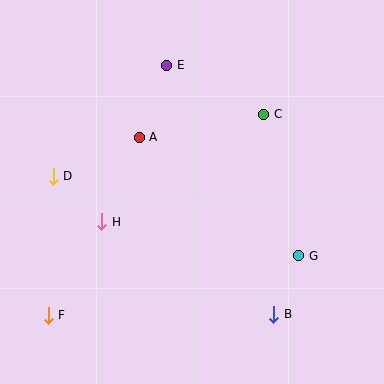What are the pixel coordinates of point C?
Point C is at (264, 114).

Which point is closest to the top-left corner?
Point E is closest to the top-left corner.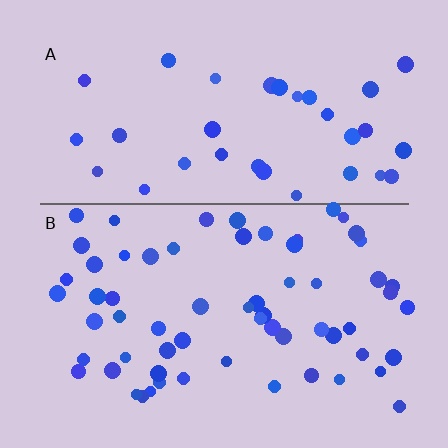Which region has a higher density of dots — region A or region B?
B (the bottom).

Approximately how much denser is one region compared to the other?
Approximately 1.9× — region B over region A.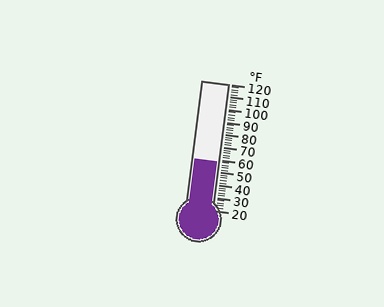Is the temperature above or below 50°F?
The temperature is above 50°F.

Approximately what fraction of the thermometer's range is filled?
The thermometer is filled to approximately 40% of its range.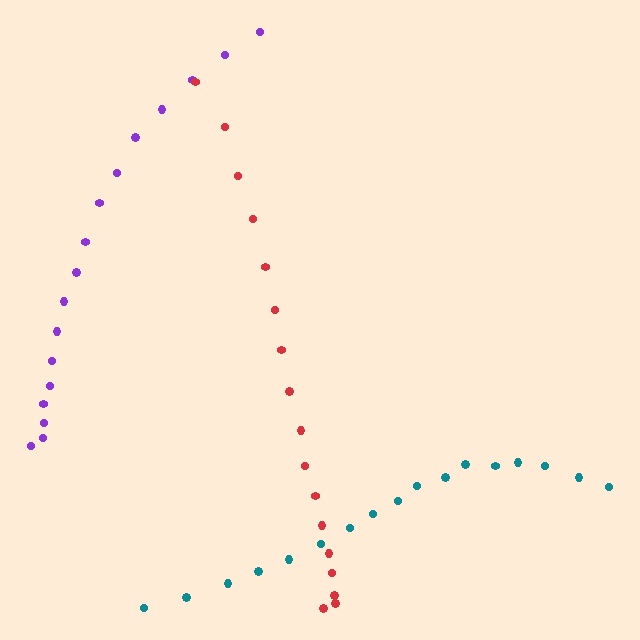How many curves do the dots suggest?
There are 3 distinct paths.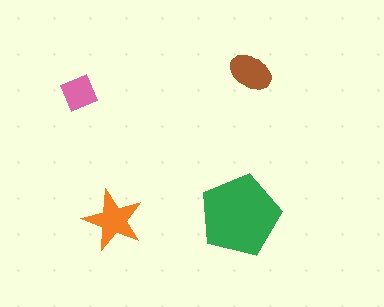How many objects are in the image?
There are 4 objects in the image.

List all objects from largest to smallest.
The green pentagon, the orange star, the brown ellipse, the pink diamond.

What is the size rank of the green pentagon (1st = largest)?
1st.